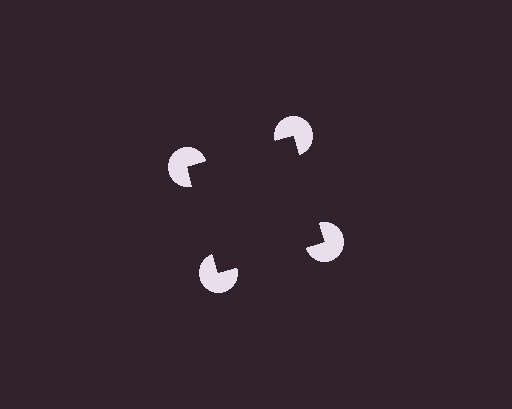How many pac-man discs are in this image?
There are 4 — one at each vertex of the illusory square.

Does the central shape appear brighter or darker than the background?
It typically appears slightly darker than the background, even though no actual brightness change is drawn.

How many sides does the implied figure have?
4 sides.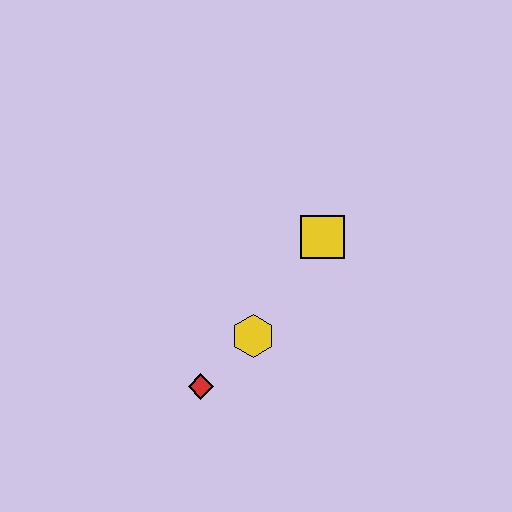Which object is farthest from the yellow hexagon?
The yellow square is farthest from the yellow hexagon.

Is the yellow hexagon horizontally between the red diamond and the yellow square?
Yes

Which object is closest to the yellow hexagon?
The red diamond is closest to the yellow hexagon.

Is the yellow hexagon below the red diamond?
No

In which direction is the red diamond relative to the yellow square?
The red diamond is below the yellow square.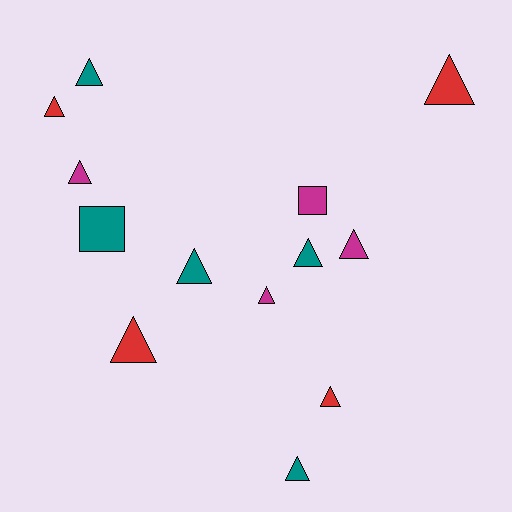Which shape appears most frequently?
Triangle, with 11 objects.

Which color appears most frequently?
Teal, with 5 objects.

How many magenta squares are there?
There is 1 magenta square.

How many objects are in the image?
There are 13 objects.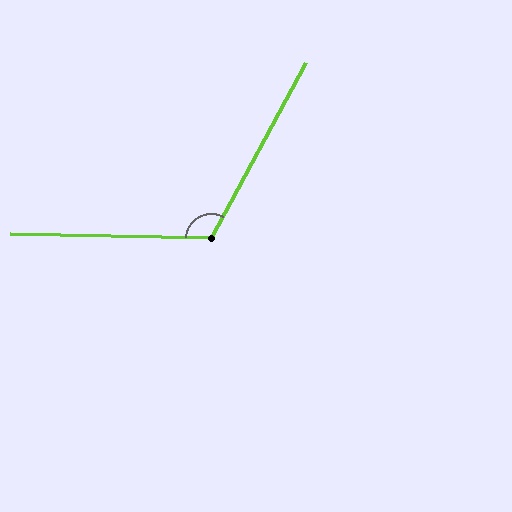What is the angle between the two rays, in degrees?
Approximately 117 degrees.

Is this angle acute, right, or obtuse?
It is obtuse.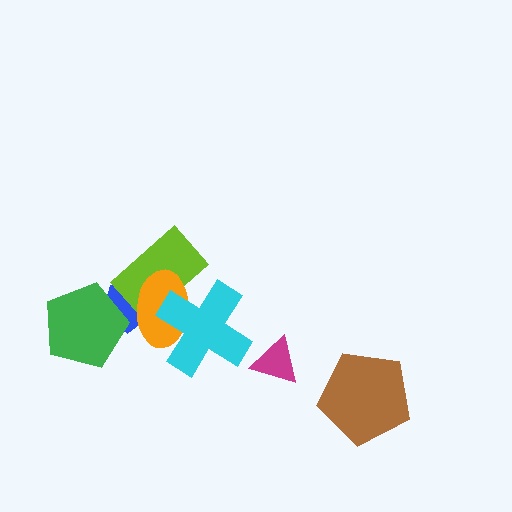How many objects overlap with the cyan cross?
2 objects overlap with the cyan cross.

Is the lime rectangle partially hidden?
Yes, it is partially covered by another shape.